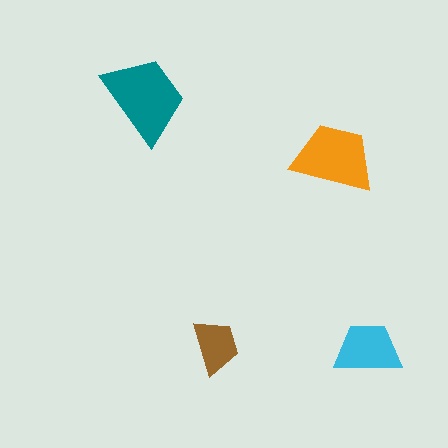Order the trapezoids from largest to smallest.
the teal one, the orange one, the cyan one, the brown one.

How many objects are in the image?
There are 4 objects in the image.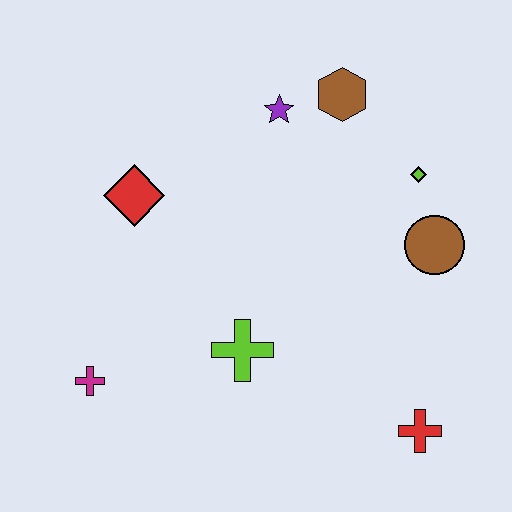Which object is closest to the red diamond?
The purple star is closest to the red diamond.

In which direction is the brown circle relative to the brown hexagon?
The brown circle is below the brown hexagon.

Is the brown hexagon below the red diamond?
No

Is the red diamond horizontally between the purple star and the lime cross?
No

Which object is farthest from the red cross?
The red diamond is farthest from the red cross.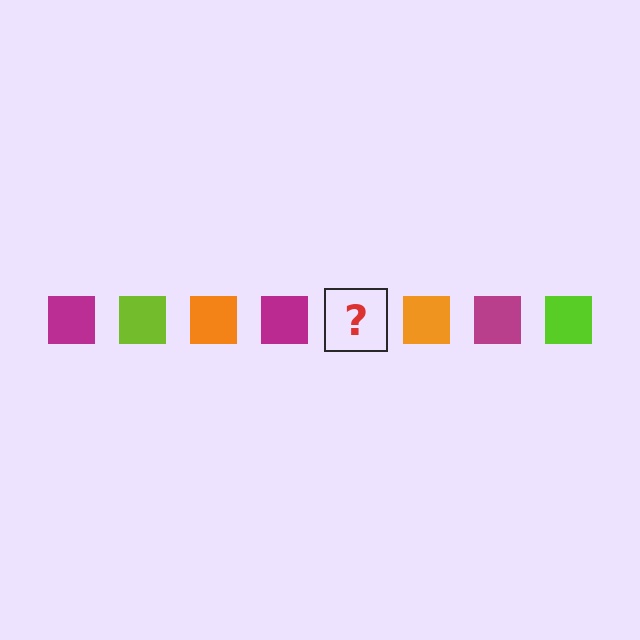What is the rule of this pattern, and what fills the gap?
The rule is that the pattern cycles through magenta, lime, orange squares. The gap should be filled with a lime square.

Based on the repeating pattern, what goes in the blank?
The blank should be a lime square.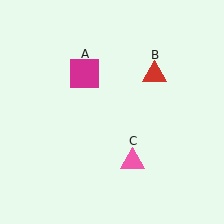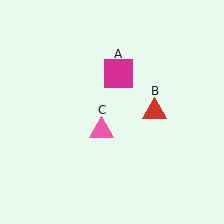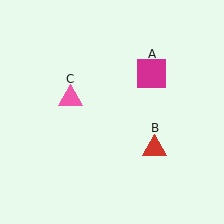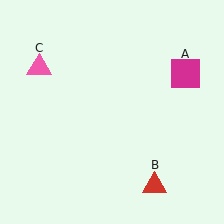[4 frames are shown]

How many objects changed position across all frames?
3 objects changed position: magenta square (object A), red triangle (object B), pink triangle (object C).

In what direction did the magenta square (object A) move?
The magenta square (object A) moved right.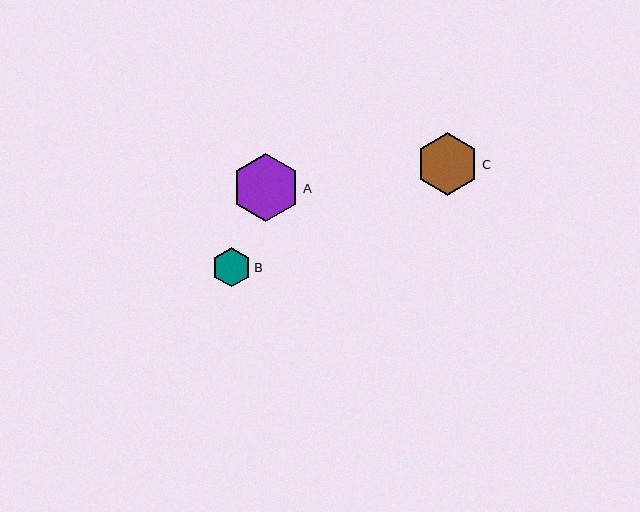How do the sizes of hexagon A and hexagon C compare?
Hexagon A and hexagon C are approximately the same size.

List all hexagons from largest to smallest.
From largest to smallest: A, C, B.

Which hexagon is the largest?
Hexagon A is the largest with a size of approximately 69 pixels.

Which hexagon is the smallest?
Hexagon B is the smallest with a size of approximately 39 pixels.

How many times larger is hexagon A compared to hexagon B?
Hexagon A is approximately 1.7 times the size of hexagon B.